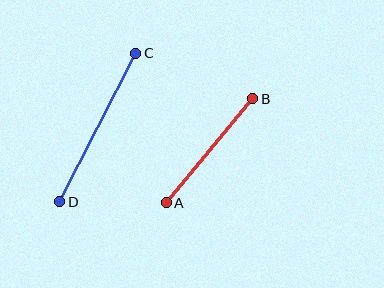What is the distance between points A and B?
The distance is approximately 136 pixels.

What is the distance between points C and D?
The distance is approximately 167 pixels.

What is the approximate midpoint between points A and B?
The midpoint is at approximately (209, 151) pixels.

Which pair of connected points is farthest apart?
Points C and D are farthest apart.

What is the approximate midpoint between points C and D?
The midpoint is at approximately (98, 128) pixels.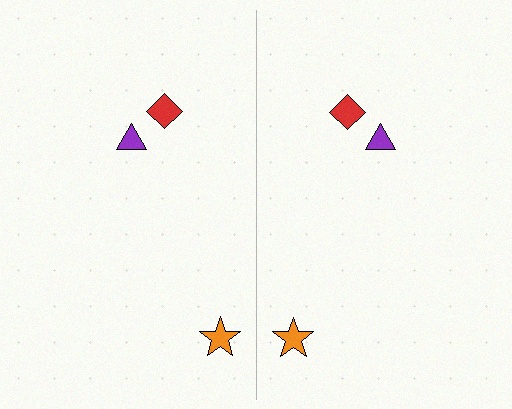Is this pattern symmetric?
Yes, this pattern has bilateral (reflection) symmetry.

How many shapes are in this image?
There are 6 shapes in this image.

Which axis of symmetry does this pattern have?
The pattern has a vertical axis of symmetry running through the center of the image.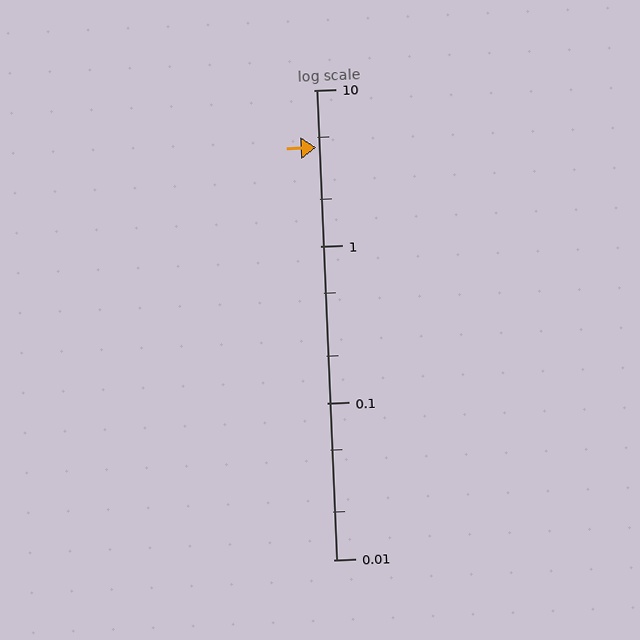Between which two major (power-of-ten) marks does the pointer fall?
The pointer is between 1 and 10.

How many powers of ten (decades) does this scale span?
The scale spans 3 decades, from 0.01 to 10.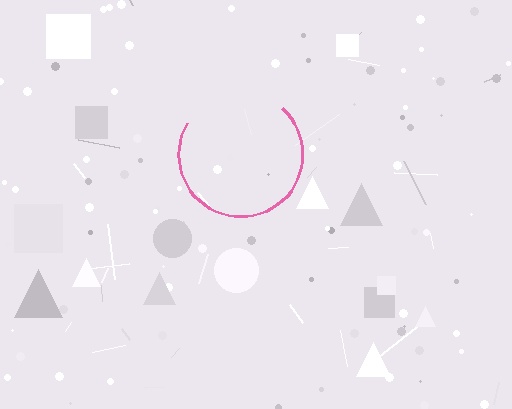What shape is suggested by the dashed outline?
The dashed outline suggests a circle.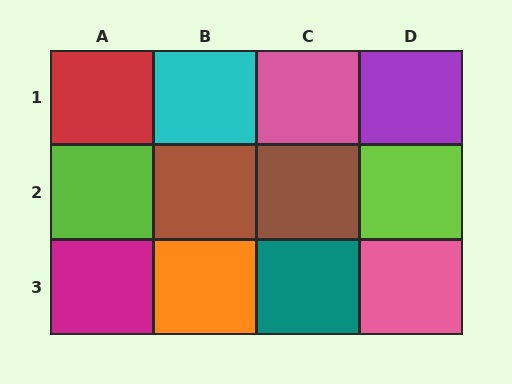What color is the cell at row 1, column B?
Cyan.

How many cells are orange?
1 cell is orange.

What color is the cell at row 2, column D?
Lime.